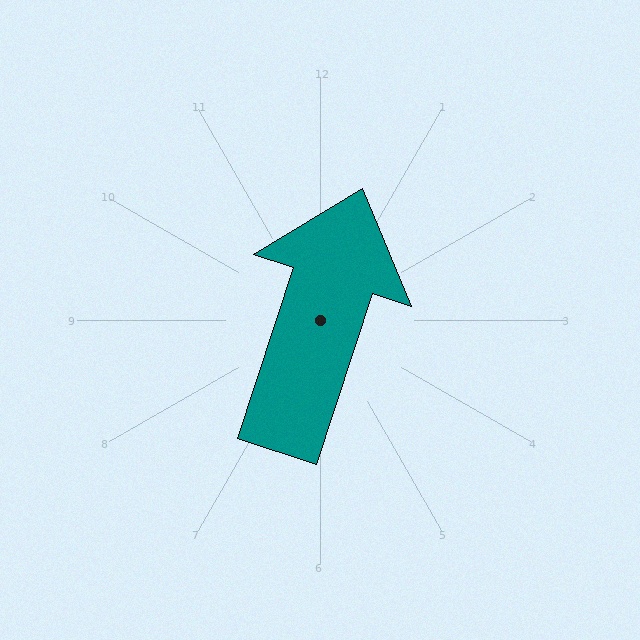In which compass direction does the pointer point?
North.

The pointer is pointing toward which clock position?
Roughly 1 o'clock.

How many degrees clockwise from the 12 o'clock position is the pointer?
Approximately 18 degrees.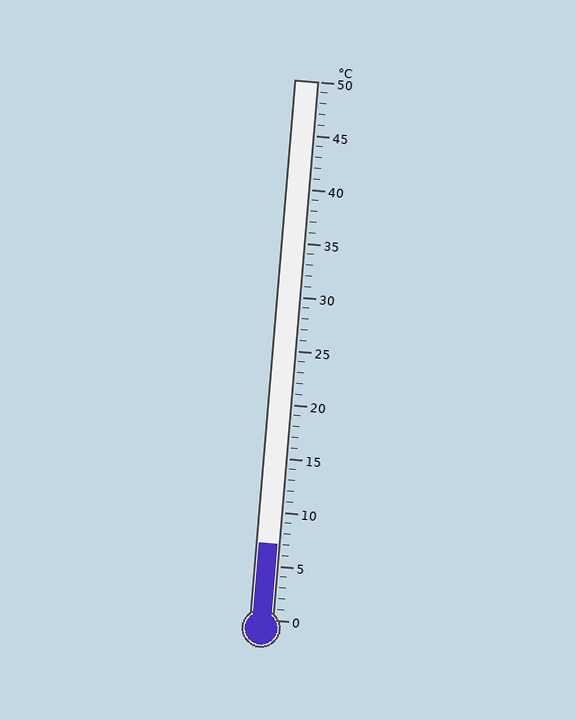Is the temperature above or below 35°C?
The temperature is below 35°C.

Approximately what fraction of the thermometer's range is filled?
The thermometer is filled to approximately 15% of its range.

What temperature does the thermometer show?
The thermometer shows approximately 7°C.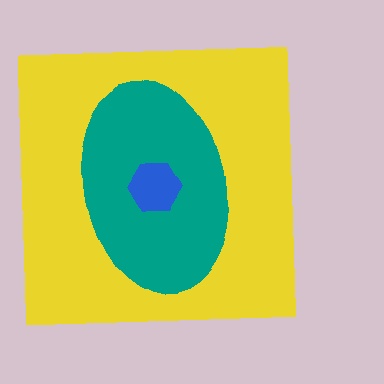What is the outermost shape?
The yellow square.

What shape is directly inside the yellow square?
The teal ellipse.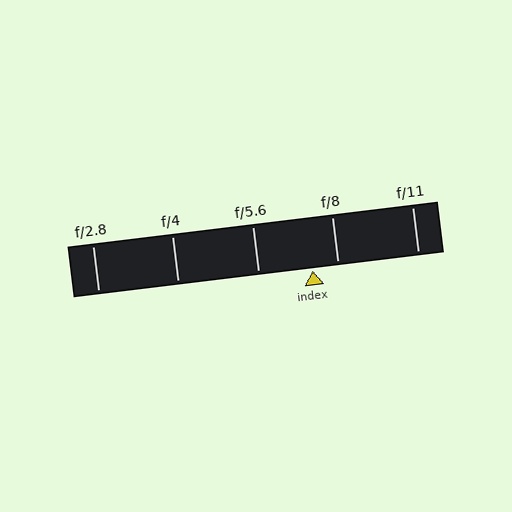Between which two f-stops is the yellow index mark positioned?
The index mark is between f/5.6 and f/8.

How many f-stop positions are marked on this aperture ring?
There are 5 f-stop positions marked.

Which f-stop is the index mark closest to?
The index mark is closest to f/8.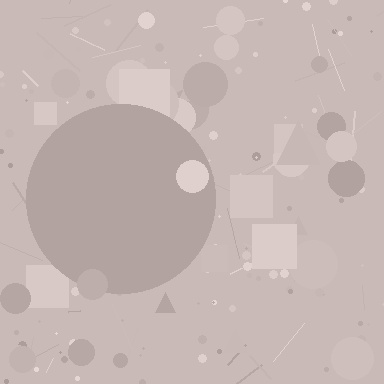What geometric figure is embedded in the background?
A circle is embedded in the background.